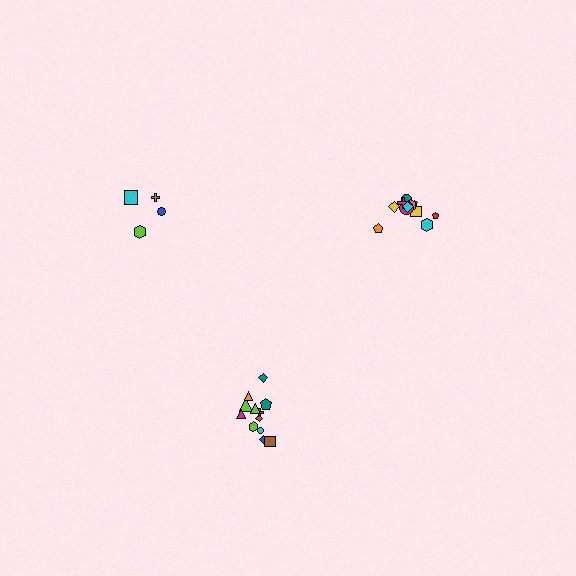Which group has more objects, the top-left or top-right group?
The top-right group.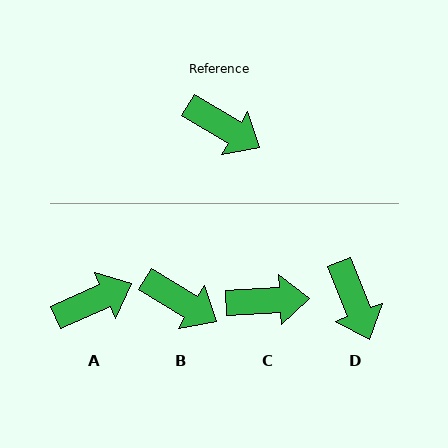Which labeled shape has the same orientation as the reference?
B.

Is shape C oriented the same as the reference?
No, it is off by about 34 degrees.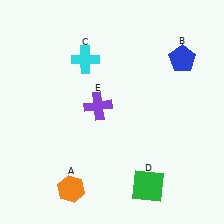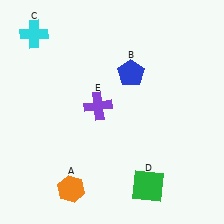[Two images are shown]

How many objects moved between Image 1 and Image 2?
2 objects moved between the two images.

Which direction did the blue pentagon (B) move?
The blue pentagon (B) moved left.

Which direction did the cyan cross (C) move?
The cyan cross (C) moved left.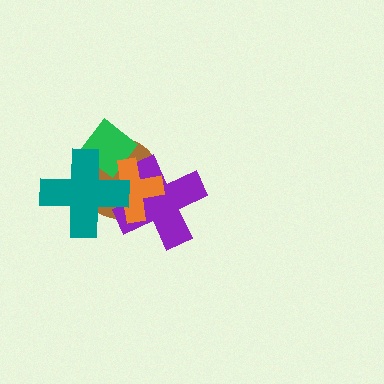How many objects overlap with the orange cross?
4 objects overlap with the orange cross.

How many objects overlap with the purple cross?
3 objects overlap with the purple cross.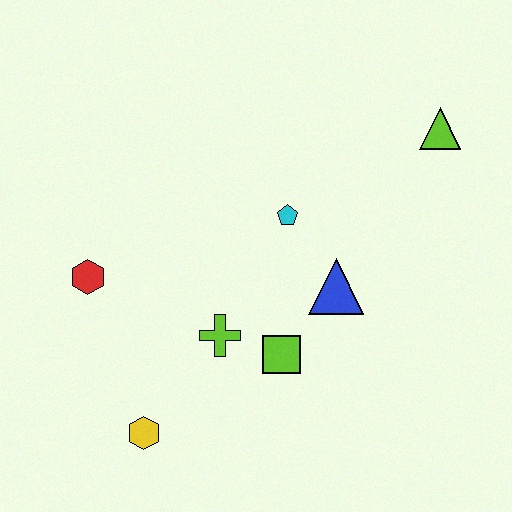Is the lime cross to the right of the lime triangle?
No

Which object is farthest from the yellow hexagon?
The lime triangle is farthest from the yellow hexagon.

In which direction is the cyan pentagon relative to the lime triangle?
The cyan pentagon is to the left of the lime triangle.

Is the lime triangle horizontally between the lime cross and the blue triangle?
No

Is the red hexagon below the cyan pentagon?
Yes